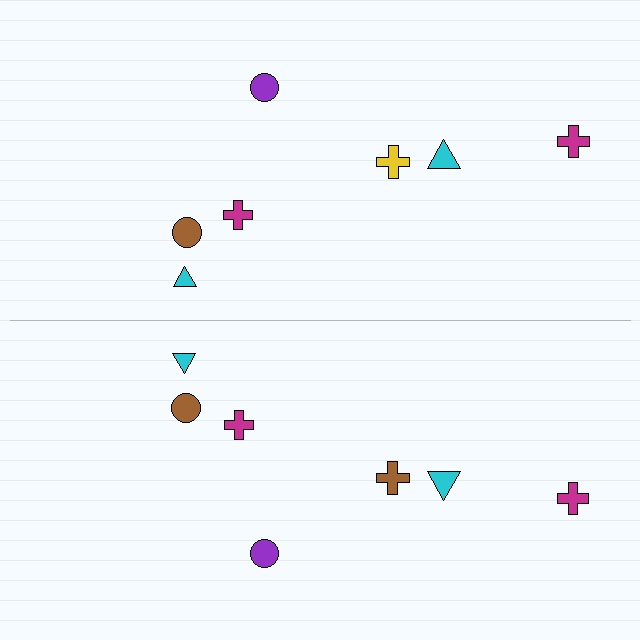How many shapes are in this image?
There are 14 shapes in this image.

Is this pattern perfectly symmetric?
No, the pattern is not perfectly symmetric. The brown cross on the bottom side breaks the symmetry — its mirror counterpart is yellow.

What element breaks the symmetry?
The brown cross on the bottom side breaks the symmetry — its mirror counterpart is yellow.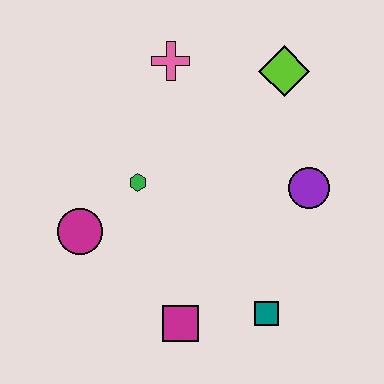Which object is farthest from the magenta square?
The lime diamond is farthest from the magenta square.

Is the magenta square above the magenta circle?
No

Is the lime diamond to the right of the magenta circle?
Yes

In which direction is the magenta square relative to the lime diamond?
The magenta square is below the lime diamond.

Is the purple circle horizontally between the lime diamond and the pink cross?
No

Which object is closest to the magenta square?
The teal square is closest to the magenta square.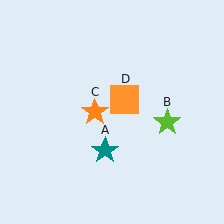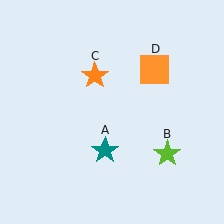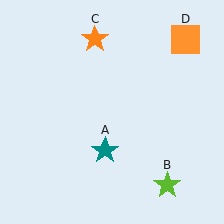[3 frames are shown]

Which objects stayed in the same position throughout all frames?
Teal star (object A) remained stationary.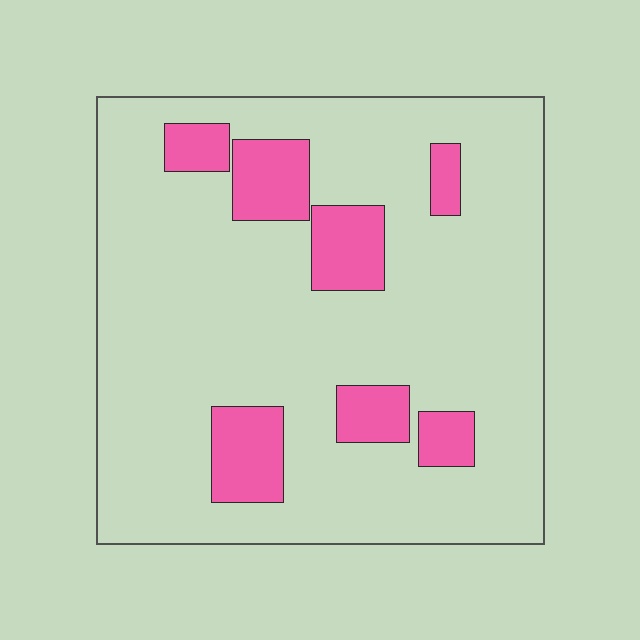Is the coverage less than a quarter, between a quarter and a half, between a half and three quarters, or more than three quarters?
Less than a quarter.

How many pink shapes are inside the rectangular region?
7.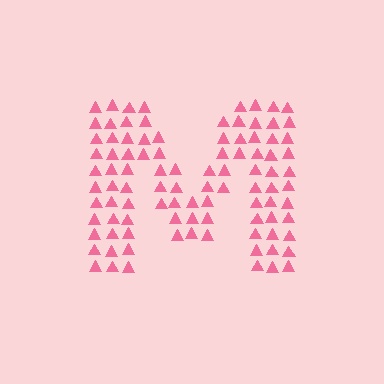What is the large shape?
The large shape is the letter M.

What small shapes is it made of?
It is made of small triangles.